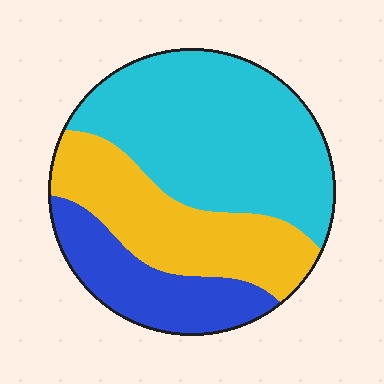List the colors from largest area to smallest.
From largest to smallest: cyan, yellow, blue.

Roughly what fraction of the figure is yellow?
Yellow takes up between a sixth and a third of the figure.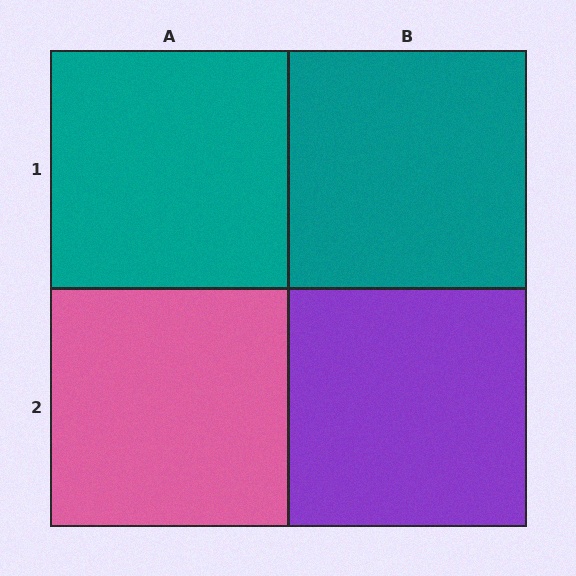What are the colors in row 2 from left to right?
Pink, purple.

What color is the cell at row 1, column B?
Teal.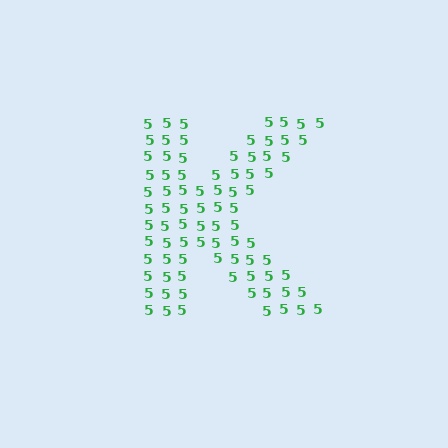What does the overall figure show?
The overall figure shows the letter K.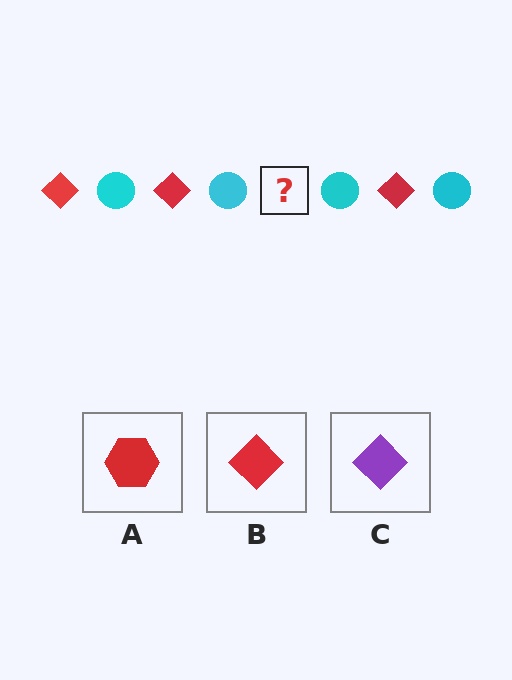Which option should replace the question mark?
Option B.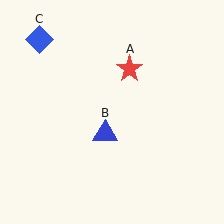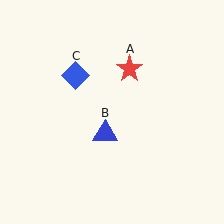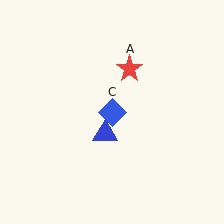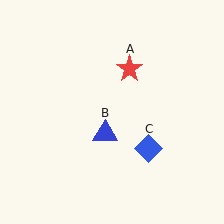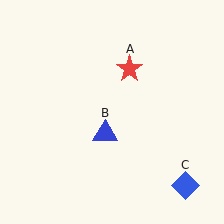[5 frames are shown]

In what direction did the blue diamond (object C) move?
The blue diamond (object C) moved down and to the right.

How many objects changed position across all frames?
1 object changed position: blue diamond (object C).